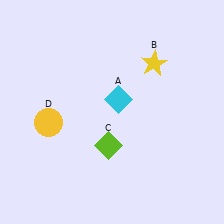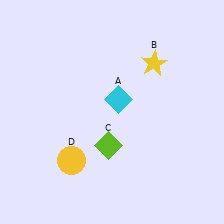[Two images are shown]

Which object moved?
The yellow circle (D) moved down.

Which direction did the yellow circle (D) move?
The yellow circle (D) moved down.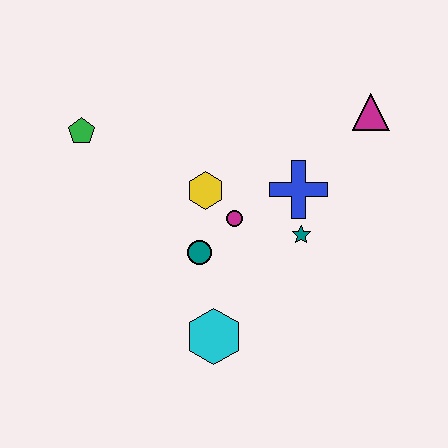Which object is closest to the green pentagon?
The yellow hexagon is closest to the green pentagon.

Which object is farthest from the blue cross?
The green pentagon is farthest from the blue cross.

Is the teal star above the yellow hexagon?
No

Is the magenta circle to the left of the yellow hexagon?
No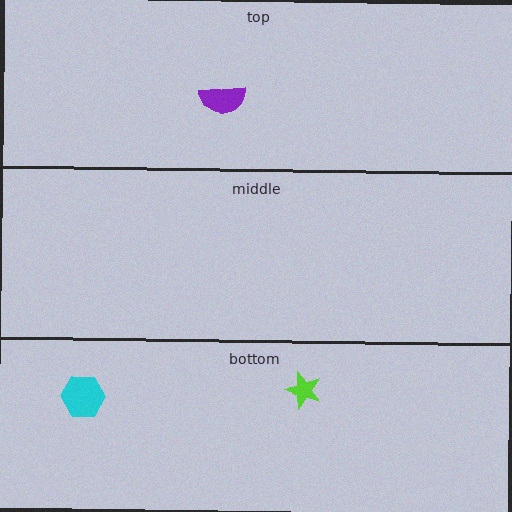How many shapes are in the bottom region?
2.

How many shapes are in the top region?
1.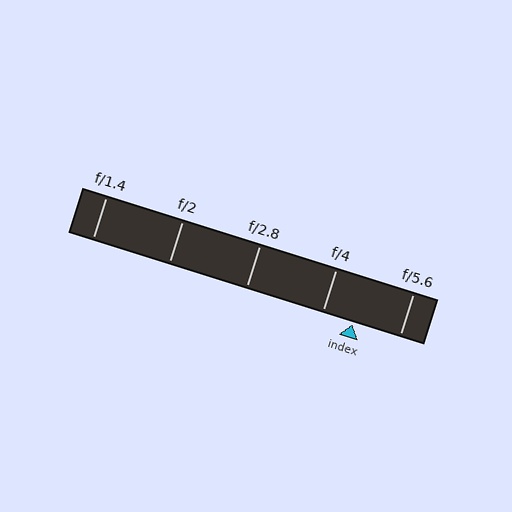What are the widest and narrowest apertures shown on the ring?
The widest aperture shown is f/1.4 and the narrowest is f/5.6.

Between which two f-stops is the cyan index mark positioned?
The index mark is between f/4 and f/5.6.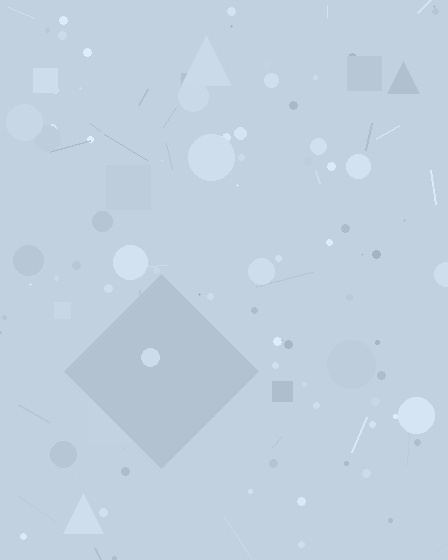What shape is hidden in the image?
A diamond is hidden in the image.